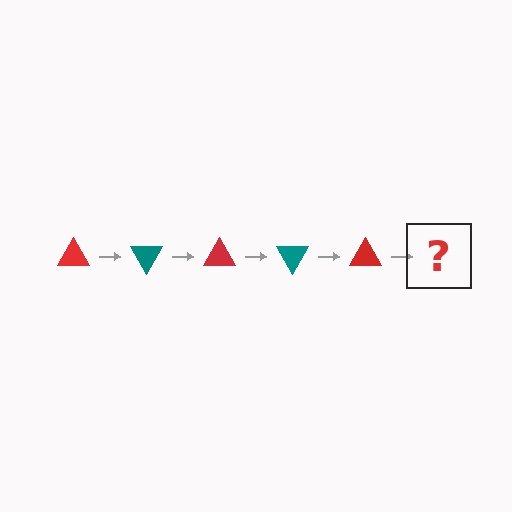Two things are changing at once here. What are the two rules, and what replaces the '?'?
The two rules are that it rotates 60 degrees each step and the color cycles through red and teal. The '?' should be a teal triangle, rotated 300 degrees from the start.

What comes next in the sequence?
The next element should be a teal triangle, rotated 300 degrees from the start.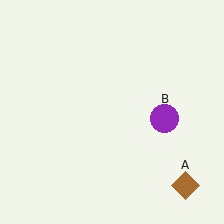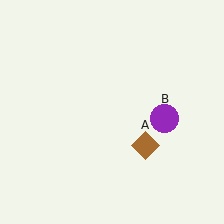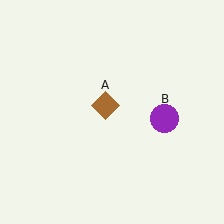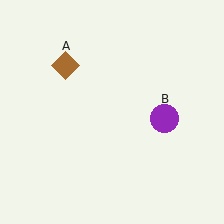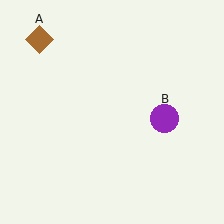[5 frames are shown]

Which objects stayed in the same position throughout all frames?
Purple circle (object B) remained stationary.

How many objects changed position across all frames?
1 object changed position: brown diamond (object A).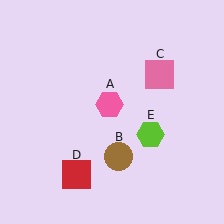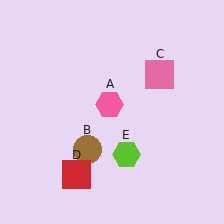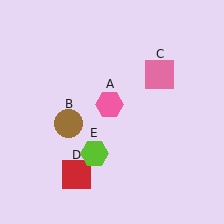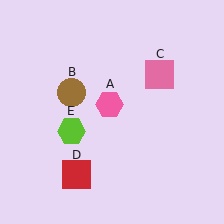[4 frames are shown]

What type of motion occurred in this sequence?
The brown circle (object B), lime hexagon (object E) rotated clockwise around the center of the scene.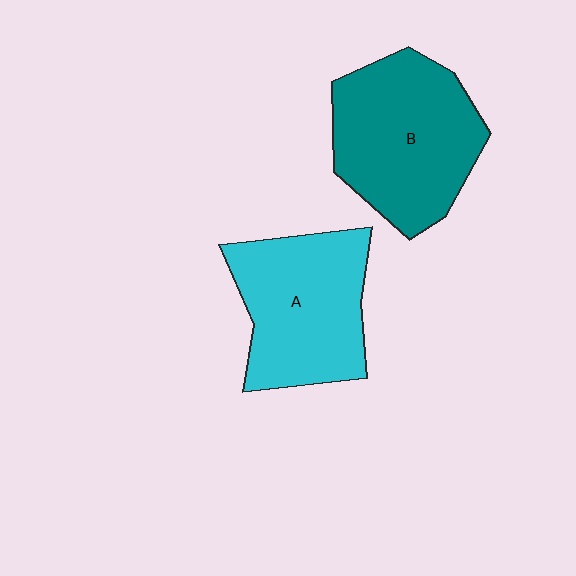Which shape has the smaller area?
Shape A (cyan).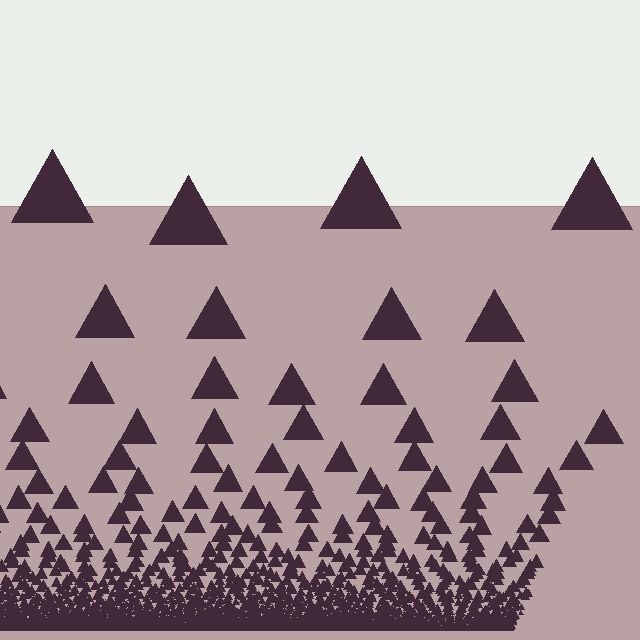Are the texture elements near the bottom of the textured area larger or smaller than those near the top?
Smaller. The gradient is inverted — elements near the bottom are smaller and denser.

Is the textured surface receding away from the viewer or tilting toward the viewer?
The surface appears to tilt toward the viewer. Texture elements get larger and sparser toward the top.